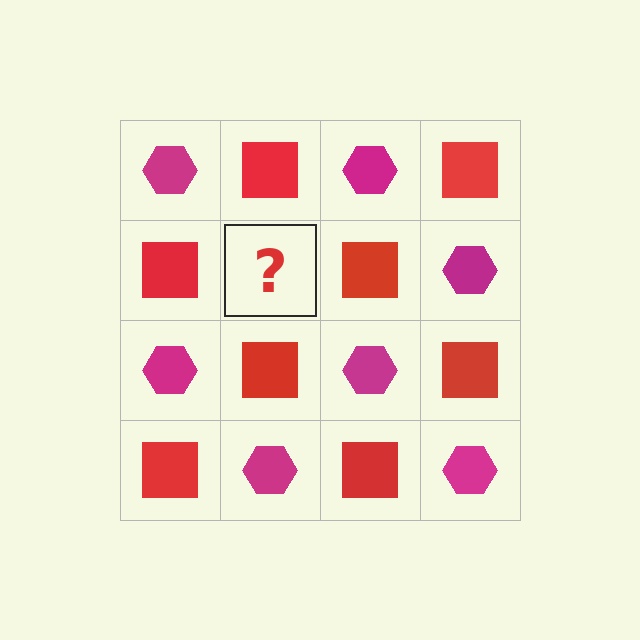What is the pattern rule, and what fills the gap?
The rule is that it alternates magenta hexagon and red square in a checkerboard pattern. The gap should be filled with a magenta hexagon.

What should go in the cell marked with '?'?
The missing cell should contain a magenta hexagon.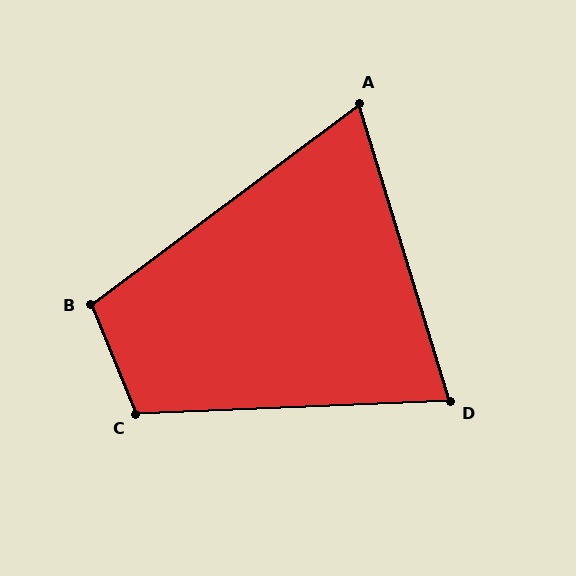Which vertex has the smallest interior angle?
A, at approximately 70 degrees.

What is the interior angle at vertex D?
Approximately 76 degrees (acute).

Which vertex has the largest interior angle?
C, at approximately 110 degrees.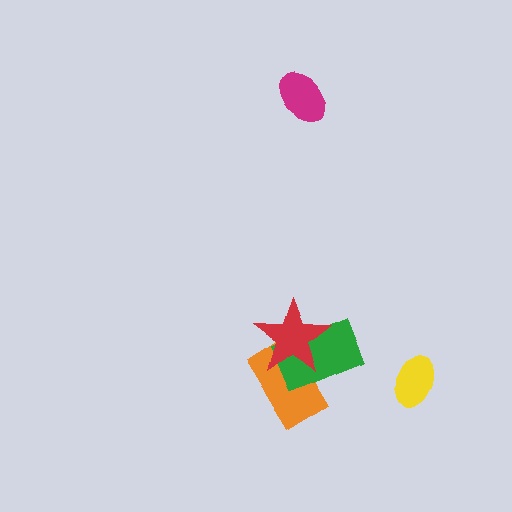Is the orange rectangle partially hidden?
Yes, it is partially covered by another shape.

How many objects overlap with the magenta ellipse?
0 objects overlap with the magenta ellipse.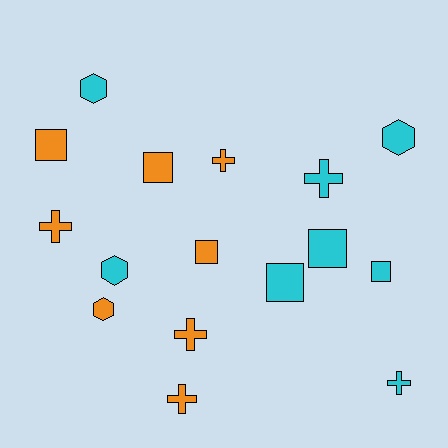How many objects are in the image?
There are 16 objects.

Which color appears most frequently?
Cyan, with 8 objects.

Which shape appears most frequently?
Cross, with 6 objects.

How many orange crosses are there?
There are 4 orange crosses.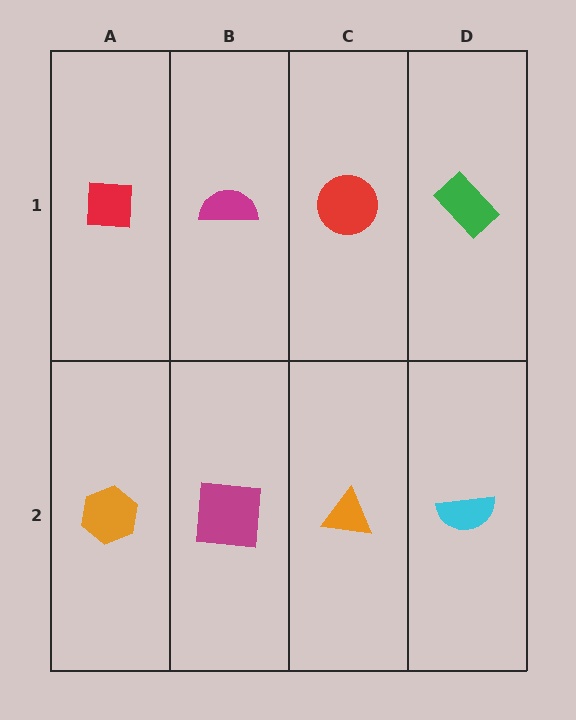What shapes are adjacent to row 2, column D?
A green rectangle (row 1, column D), an orange triangle (row 2, column C).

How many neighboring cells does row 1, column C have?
3.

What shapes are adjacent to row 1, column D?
A cyan semicircle (row 2, column D), a red circle (row 1, column C).